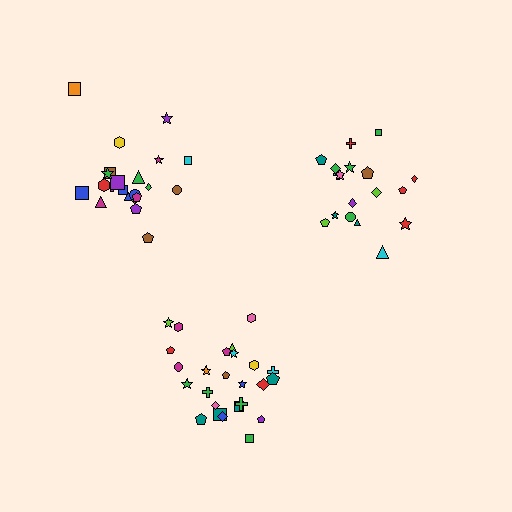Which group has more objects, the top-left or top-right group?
The top-left group.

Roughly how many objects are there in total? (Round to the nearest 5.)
Roughly 65 objects in total.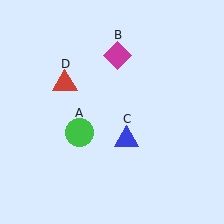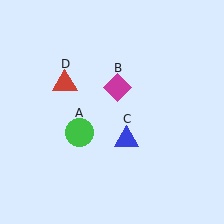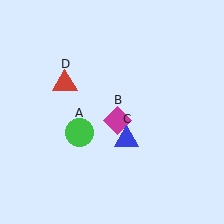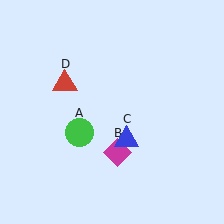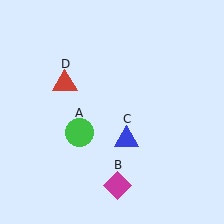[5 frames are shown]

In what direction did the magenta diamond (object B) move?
The magenta diamond (object B) moved down.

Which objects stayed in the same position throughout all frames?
Green circle (object A) and blue triangle (object C) and red triangle (object D) remained stationary.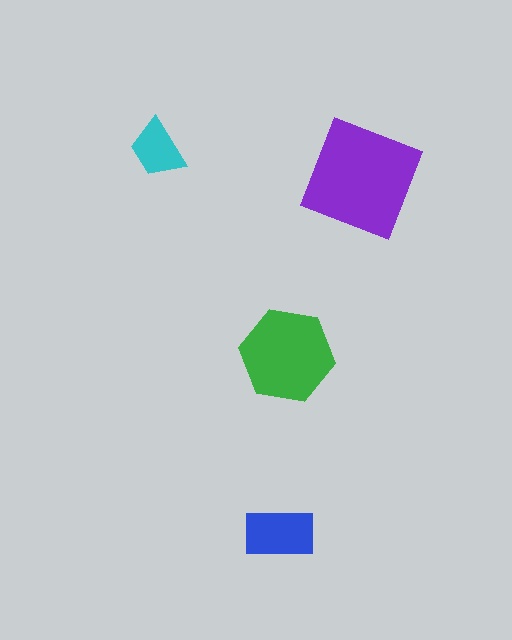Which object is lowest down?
The blue rectangle is bottommost.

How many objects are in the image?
There are 4 objects in the image.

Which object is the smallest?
The cyan trapezoid.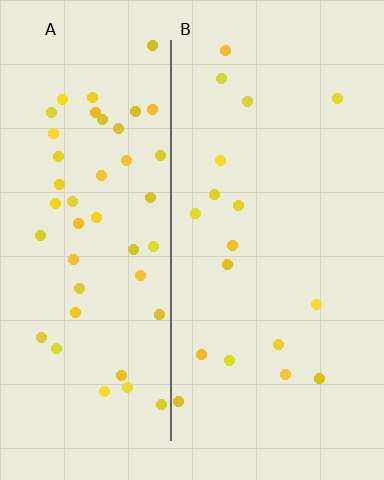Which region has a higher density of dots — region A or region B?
A (the left).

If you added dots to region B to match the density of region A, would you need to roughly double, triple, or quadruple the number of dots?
Approximately triple.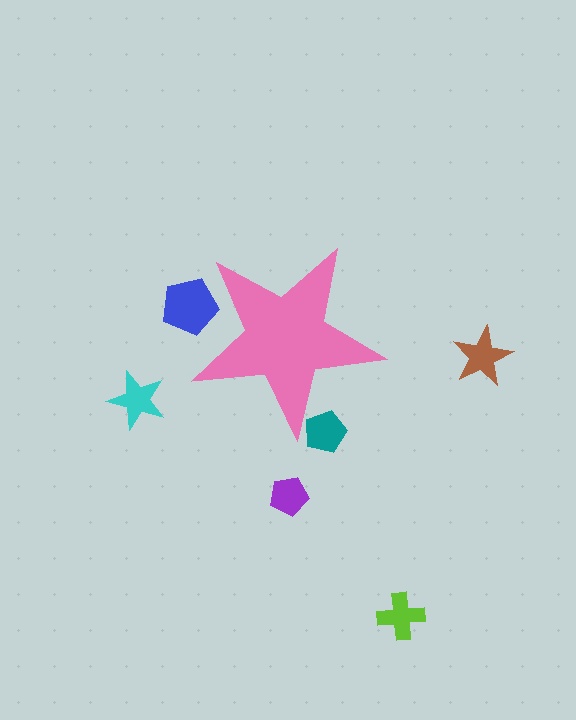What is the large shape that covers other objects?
A pink star.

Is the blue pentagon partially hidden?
Yes, the blue pentagon is partially hidden behind the pink star.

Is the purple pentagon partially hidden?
No, the purple pentagon is fully visible.